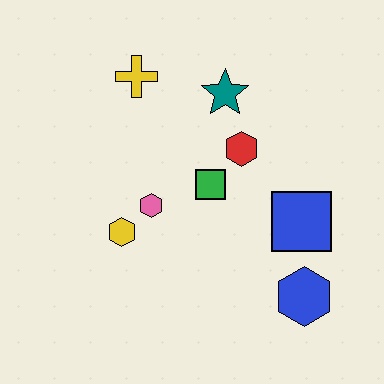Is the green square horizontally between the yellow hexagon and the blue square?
Yes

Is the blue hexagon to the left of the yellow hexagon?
No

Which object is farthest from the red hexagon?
The blue hexagon is farthest from the red hexagon.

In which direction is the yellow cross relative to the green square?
The yellow cross is above the green square.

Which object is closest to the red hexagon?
The green square is closest to the red hexagon.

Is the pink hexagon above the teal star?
No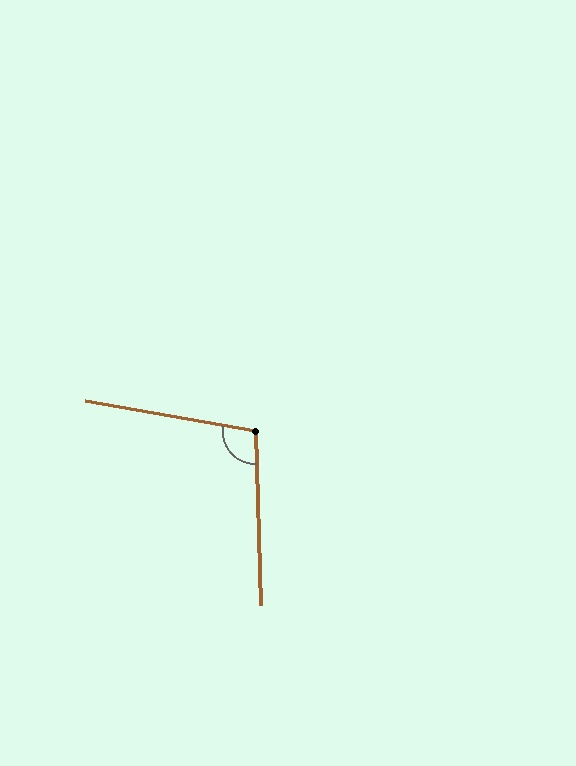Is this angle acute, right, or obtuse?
It is obtuse.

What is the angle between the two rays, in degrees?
Approximately 102 degrees.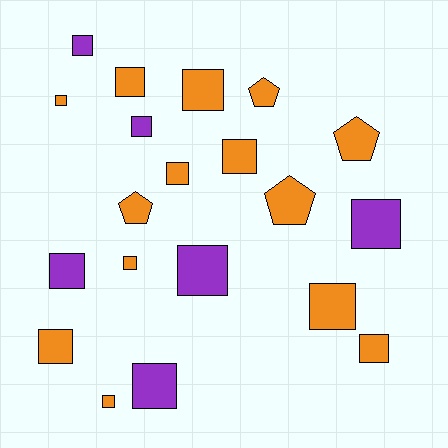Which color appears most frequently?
Orange, with 14 objects.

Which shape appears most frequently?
Square, with 16 objects.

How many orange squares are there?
There are 10 orange squares.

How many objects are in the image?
There are 20 objects.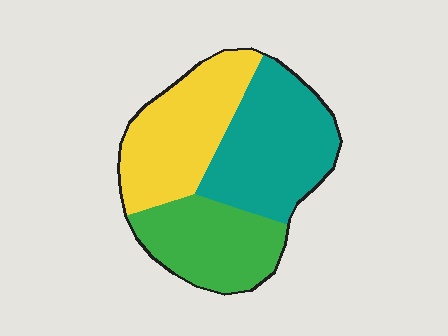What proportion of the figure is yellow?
Yellow covers about 35% of the figure.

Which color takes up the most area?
Teal, at roughly 40%.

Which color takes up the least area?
Green, at roughly 30%.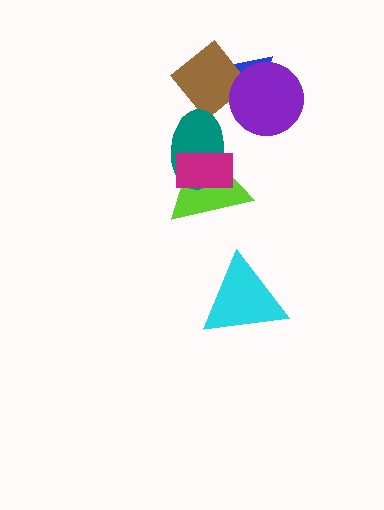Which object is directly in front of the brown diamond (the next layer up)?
The teal ellipse is directly in front of the brown diamond.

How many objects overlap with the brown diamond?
3 objects overlap with the brown diamond.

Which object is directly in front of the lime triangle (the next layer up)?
The teal ellipse is directly in front of the lime triangle.